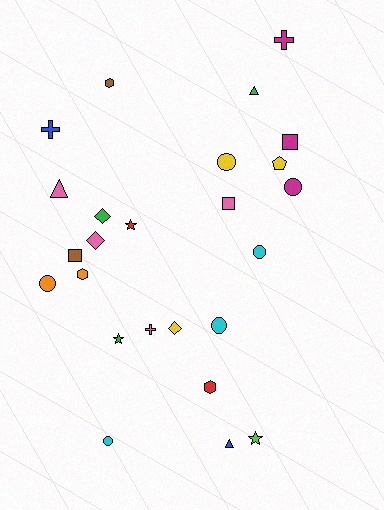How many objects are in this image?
There are 25 objects.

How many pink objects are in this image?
There are 4 pink objects.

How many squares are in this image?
There are 3 squares.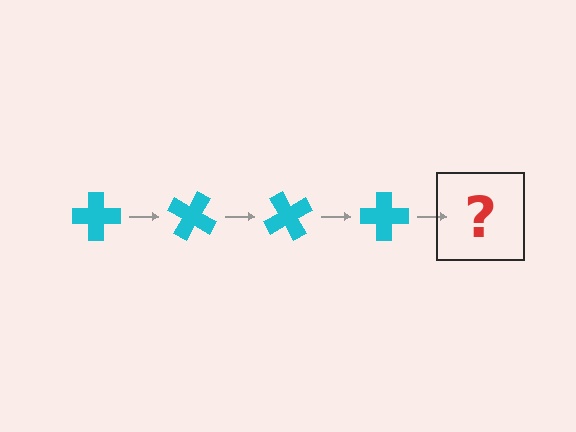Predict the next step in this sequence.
The next step is a cyan cross rotated 120 degrees.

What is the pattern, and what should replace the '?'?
The pattern is that the cross rotates 30 degrees each step. The '?' should be a cyan cross rotated 120 degrees.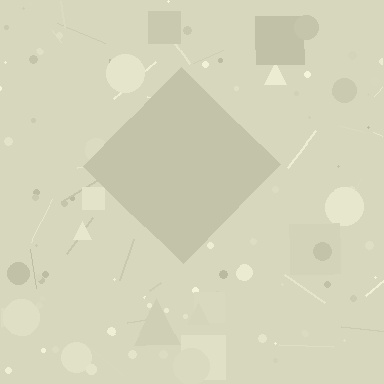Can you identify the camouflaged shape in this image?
The camouflaged shape is a diamond.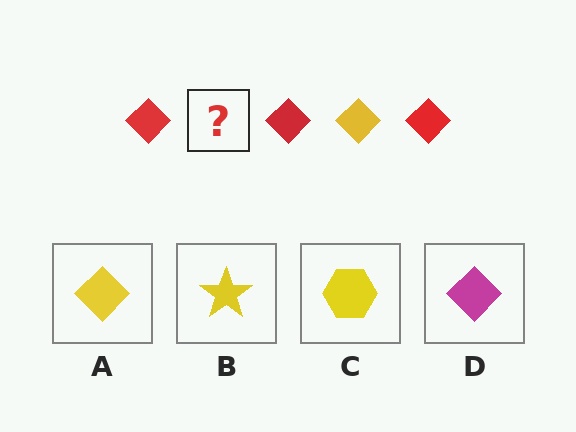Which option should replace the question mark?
Option A.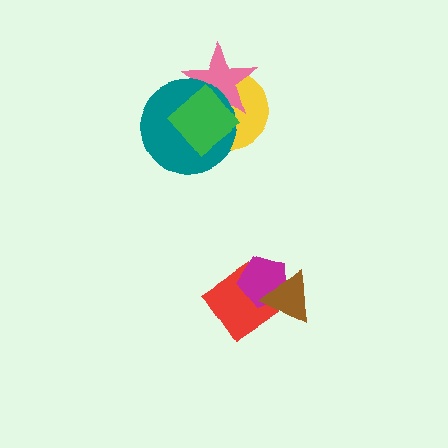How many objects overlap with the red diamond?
2 objects overlap with the red diamond.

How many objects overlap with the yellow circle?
3 objects overlap with the yellow circle.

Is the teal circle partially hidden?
Yes, it is partially covered by another shape.